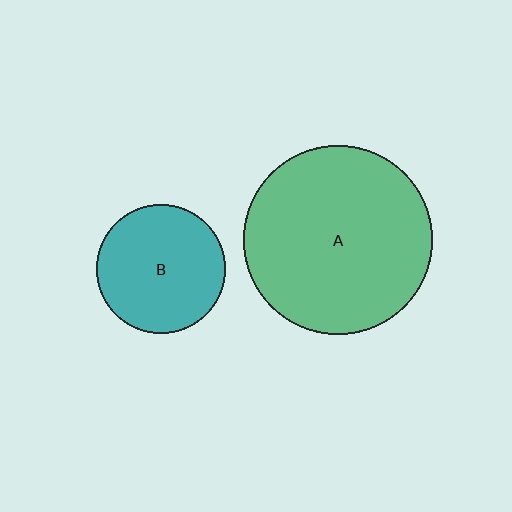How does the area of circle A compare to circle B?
Approximately 2.1 times.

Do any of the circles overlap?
No, none of the circles overlap.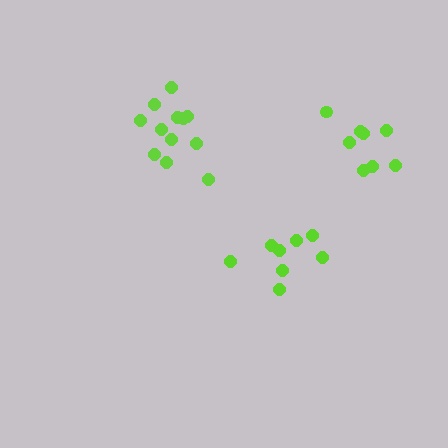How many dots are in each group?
Group 1: 8 dots, Group 2: 12 dots, Group 3: 8 dots (28 total).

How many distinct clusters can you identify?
There are 3 distinct clusters.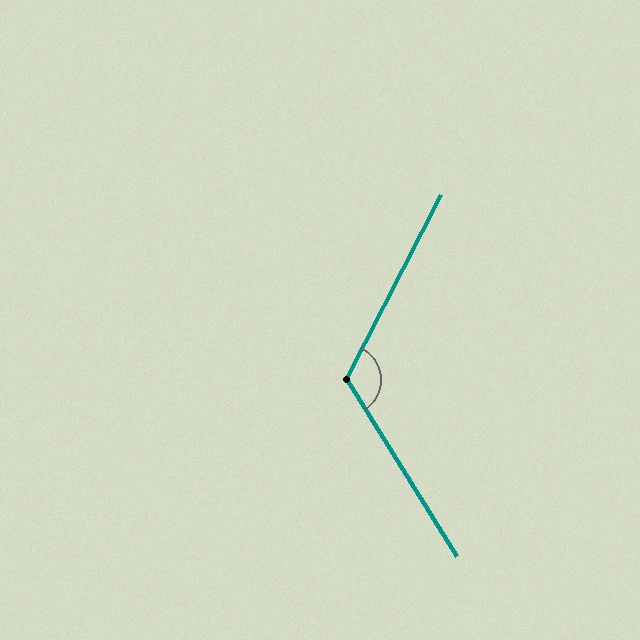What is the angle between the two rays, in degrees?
Approximately 121 degrees.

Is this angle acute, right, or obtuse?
It is obtuse.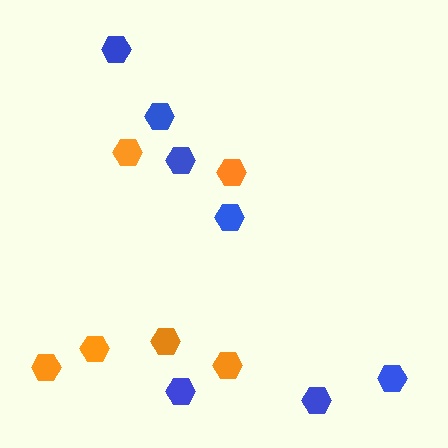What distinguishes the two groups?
There are 2 groups: one group of blue hexagons (7) and one group of orange hexagons (6).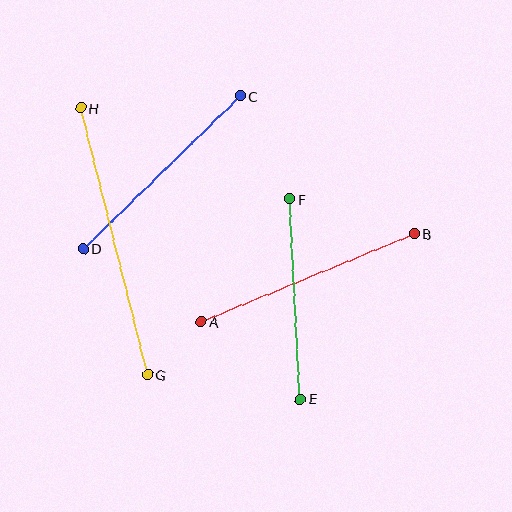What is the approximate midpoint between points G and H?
The midpoint is at approximately (114, 241) pixels.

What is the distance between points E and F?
The distance is approximately 200 pixels.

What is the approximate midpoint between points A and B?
The midpoint is at approximately (308, 278) pixels.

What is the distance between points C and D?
The distance is approximately 219 pixels.